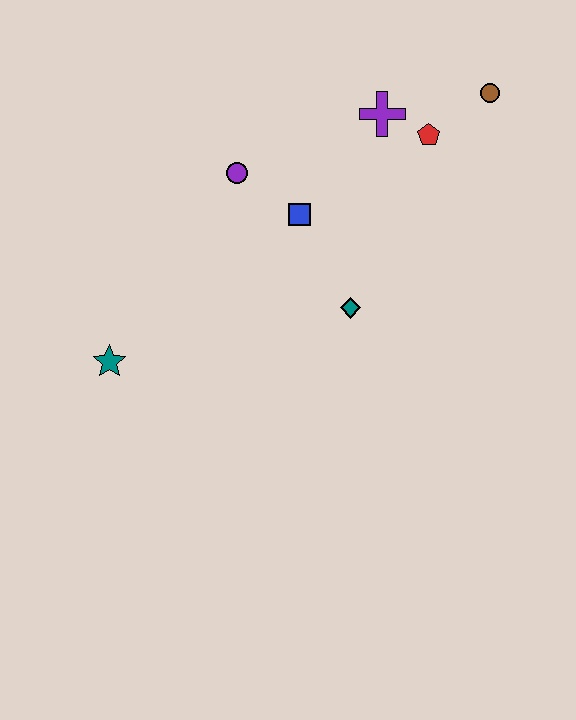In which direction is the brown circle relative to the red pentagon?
The brown circle is to the right of the red pentagon.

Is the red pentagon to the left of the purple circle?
No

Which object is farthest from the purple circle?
The brown circle is farthest from the purple circle.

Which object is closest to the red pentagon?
The purple cross is closest to the red pentagon.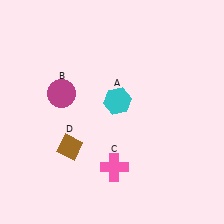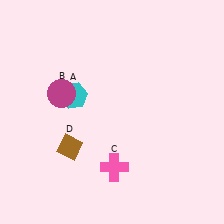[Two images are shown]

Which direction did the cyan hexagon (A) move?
The cyan hexagon (A) moved left.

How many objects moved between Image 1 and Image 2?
1 object moved between the two images.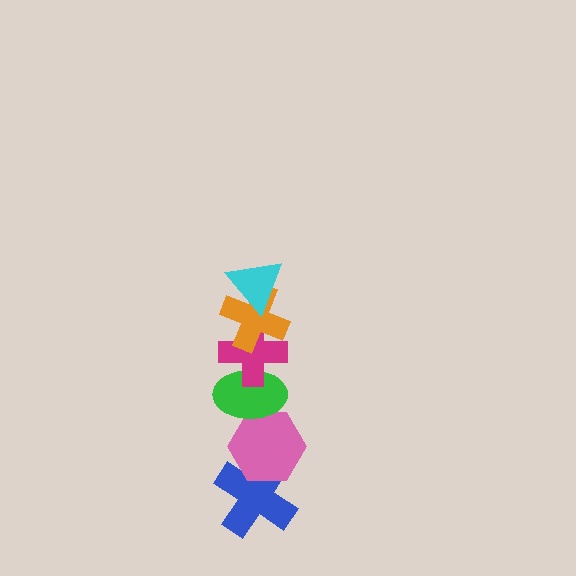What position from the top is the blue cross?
The blue cross is 6th from the top.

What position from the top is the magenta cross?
The magenta cross is 3rd from the top.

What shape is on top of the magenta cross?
The orange cross is on top of the magenta cross.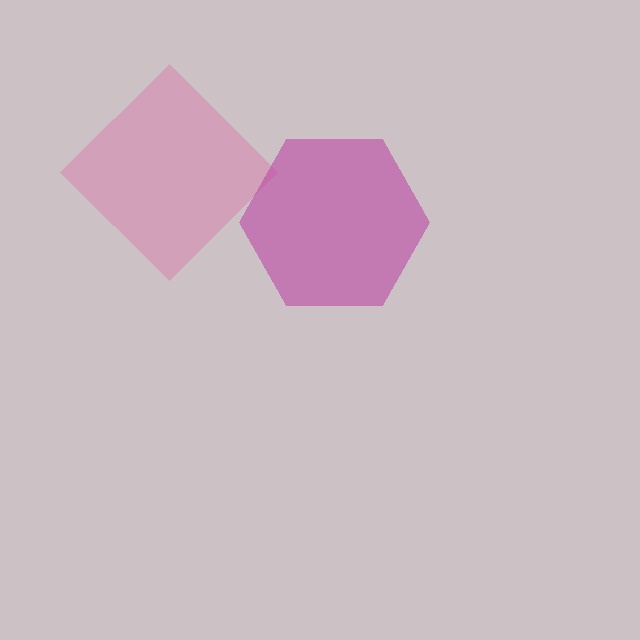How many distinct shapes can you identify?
There are 2 distinct shapes: a pink diamond, a magenta hexagon.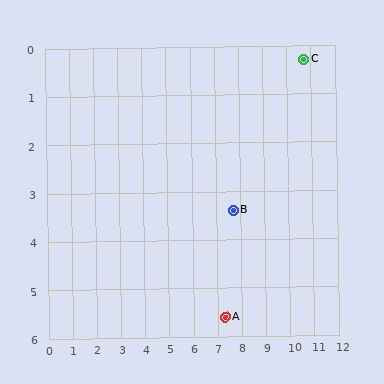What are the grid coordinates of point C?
Point C is at approximately (10.7, 0.3).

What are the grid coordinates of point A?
Point A is at approximately (7.3, 5.6).